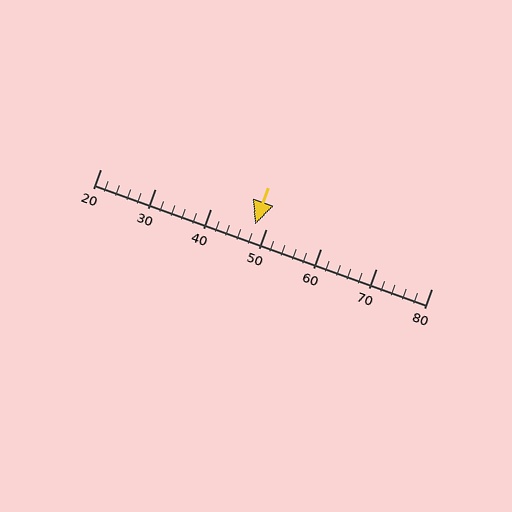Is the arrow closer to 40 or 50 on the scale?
The arrow is closer to 50.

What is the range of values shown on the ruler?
The ruler shows values from 20 to 80.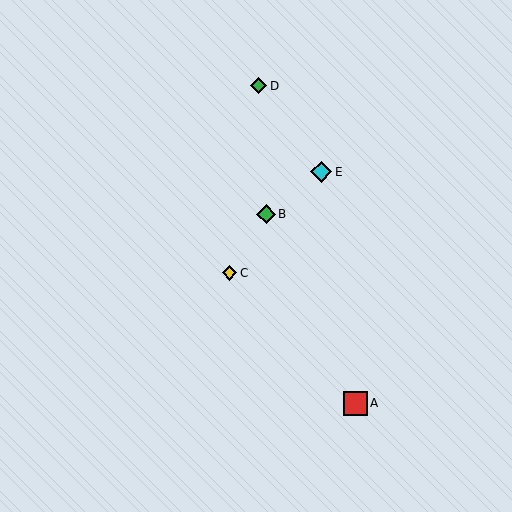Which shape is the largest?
The red square (labeled A) is the largest.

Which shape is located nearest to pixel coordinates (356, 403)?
The red square (labeled A) at (355, 403) is nearest to that location.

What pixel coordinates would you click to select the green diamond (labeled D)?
Click at (259, 86) to select the green diamond D.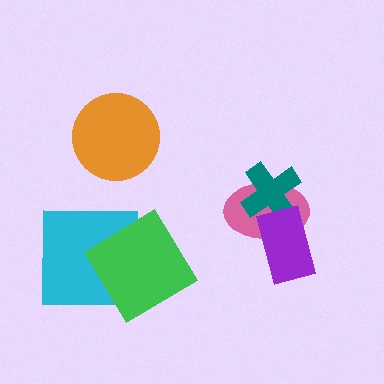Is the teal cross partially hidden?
Yes, it is partially covered by another shape.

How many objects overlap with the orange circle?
0 objects overlap with the orange circle.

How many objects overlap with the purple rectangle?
2 objects overlap with the purple rectangle.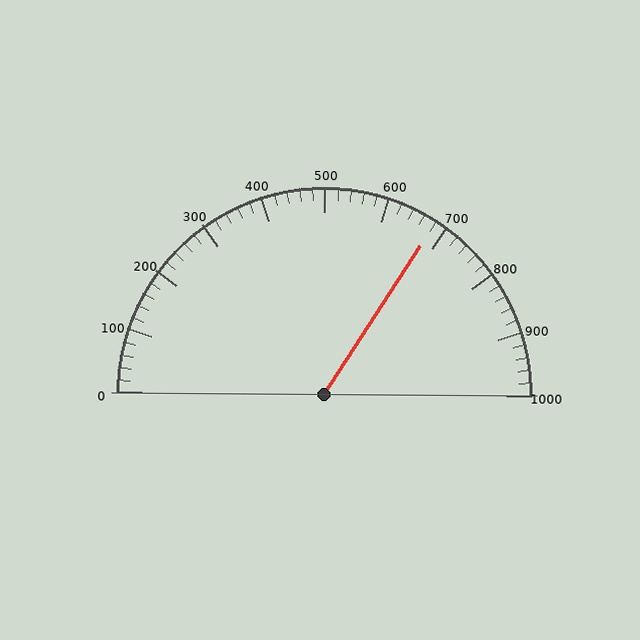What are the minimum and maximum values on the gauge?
The gauge ranges from 0 to 1000.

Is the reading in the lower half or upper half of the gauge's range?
The reading is in the upper half of the range (0 to 1000).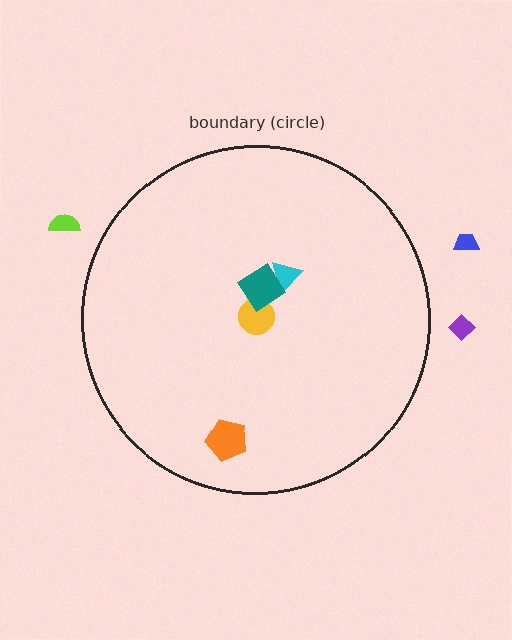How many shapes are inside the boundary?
4 inside, 3 outside.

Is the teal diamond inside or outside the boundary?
Inside.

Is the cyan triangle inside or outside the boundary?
Inside.